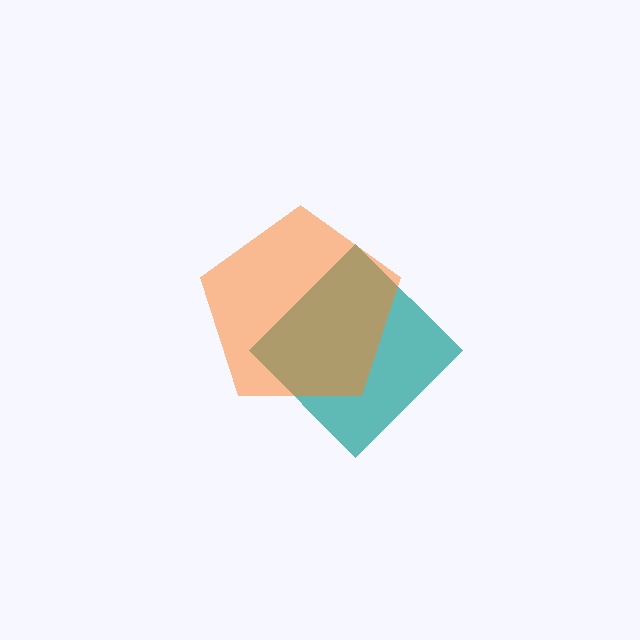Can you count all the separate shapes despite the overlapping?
Yes, there are 2 separate shapes.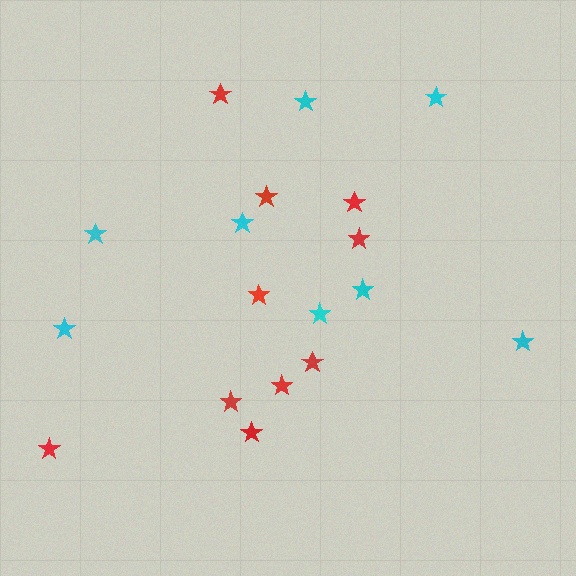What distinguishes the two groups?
There are 2 groups: one group of red stars (10) and one group of cyan stars (8).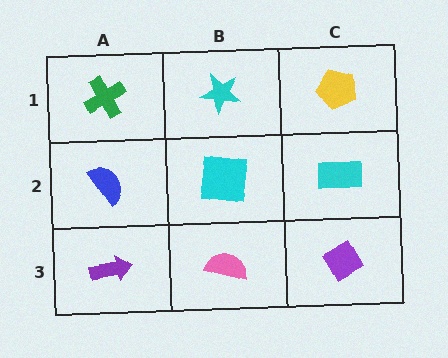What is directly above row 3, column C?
A cyan rectangle.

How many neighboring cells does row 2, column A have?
3.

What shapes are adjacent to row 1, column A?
A blue semicircle (row 2, column A), a cyan star (row 1, column B).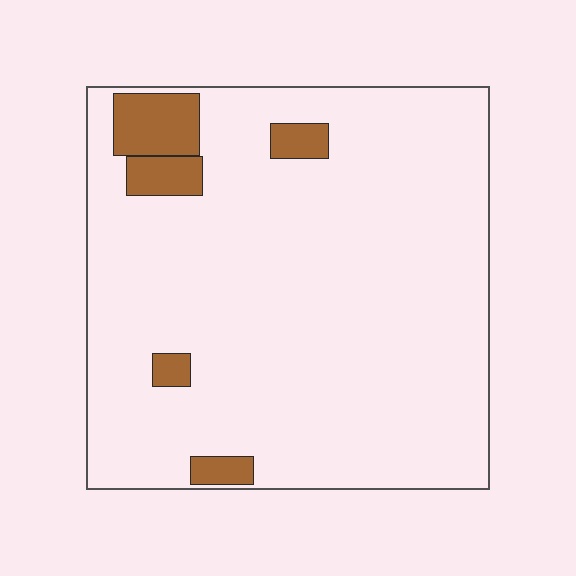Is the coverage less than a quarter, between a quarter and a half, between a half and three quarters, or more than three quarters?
Less than a quarter.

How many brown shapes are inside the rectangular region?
5.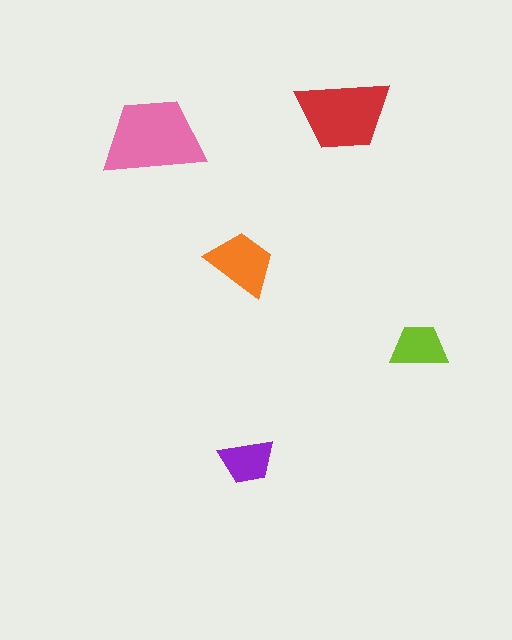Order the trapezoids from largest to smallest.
the pink one, the red one, the orange one, the lime one, the purple one.